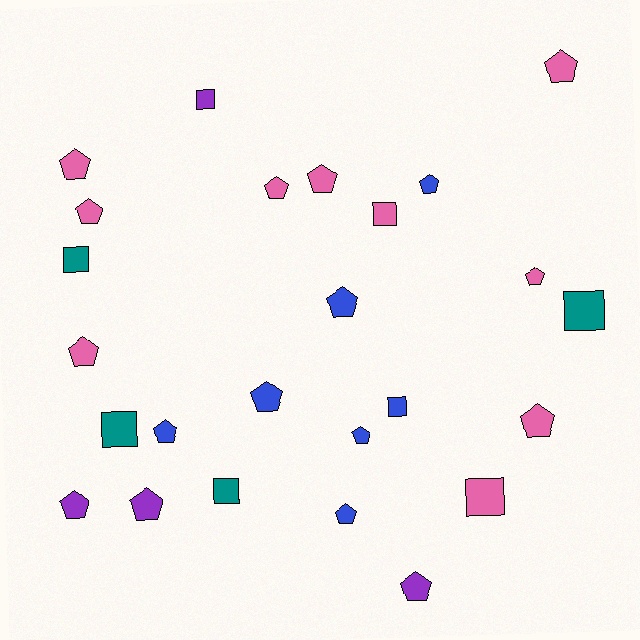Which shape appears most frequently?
Pentagon, with 17 objects.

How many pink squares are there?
There are 2 pink squares.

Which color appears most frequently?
Pink, with 10 objects.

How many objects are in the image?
There are 25 objects.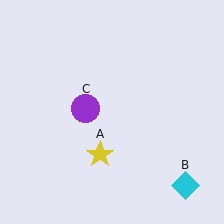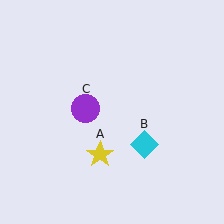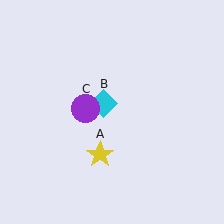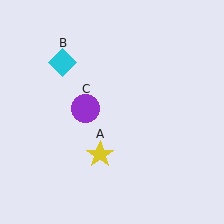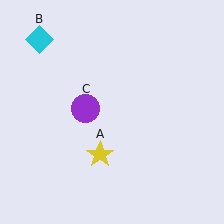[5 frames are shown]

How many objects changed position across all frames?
1 object changed position: cyan diamond (object B).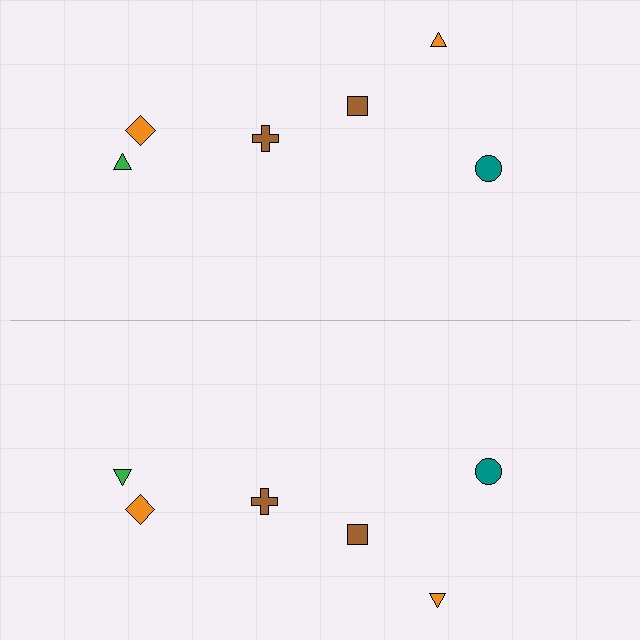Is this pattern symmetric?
Yes, this pattern has bilateral (reflection) symmetry.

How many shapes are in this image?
There are 12 shapes in this image.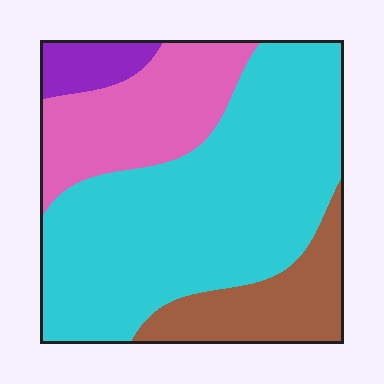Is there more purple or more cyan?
Cyan.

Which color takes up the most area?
Cyan, at roughly 60%.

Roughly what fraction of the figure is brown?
Brown covers 15% of the figure.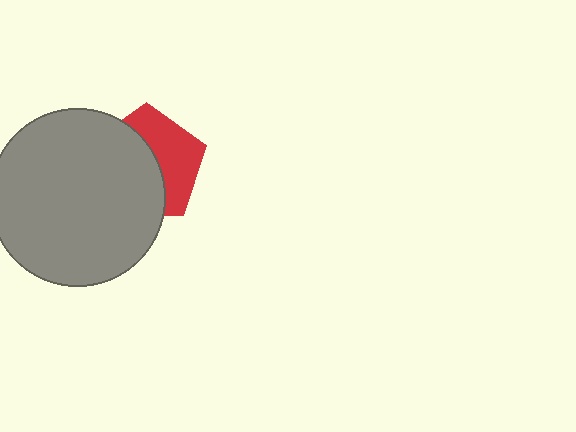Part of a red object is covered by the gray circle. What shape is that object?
It is a pentagon.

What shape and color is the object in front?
The object in front is a gray circle.